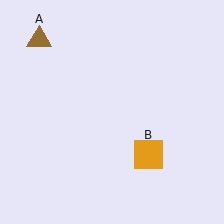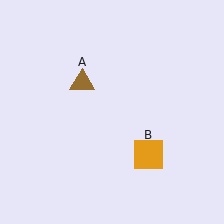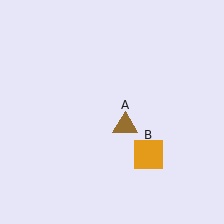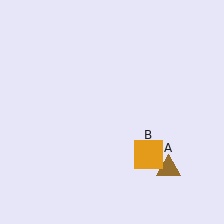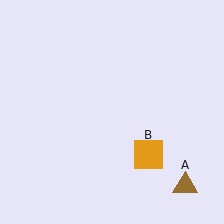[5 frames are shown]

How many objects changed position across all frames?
1 object changed position: brown triangle (object A).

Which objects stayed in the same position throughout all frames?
Orange square (object B) remained stationary.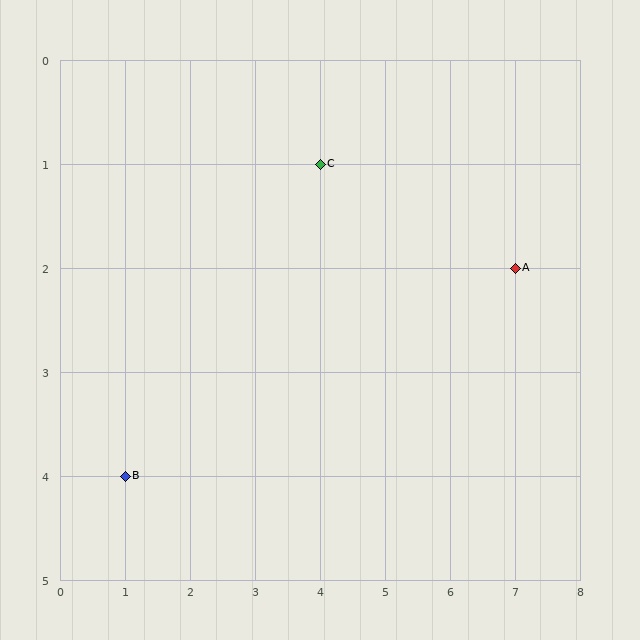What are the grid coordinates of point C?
Point C is at grid coordinates (4, 1).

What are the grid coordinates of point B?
Point B is at grid coordinates (1, 4).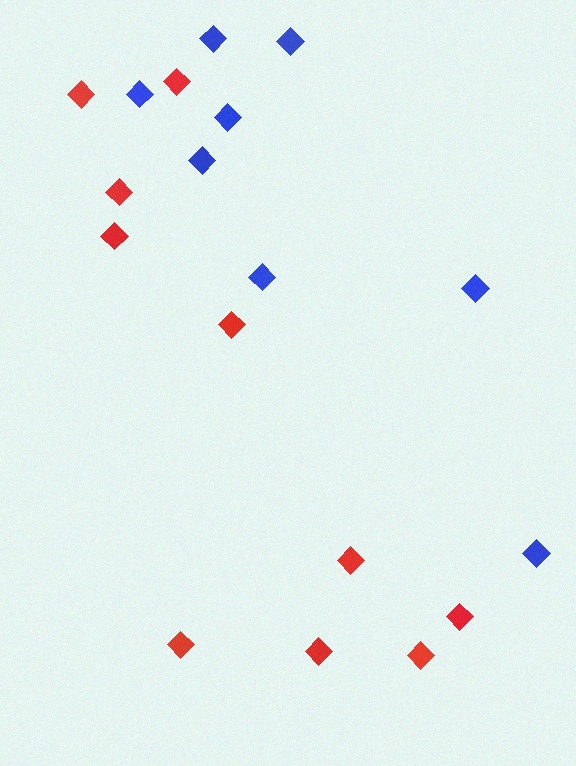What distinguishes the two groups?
There are 2 groups: one group of red diamonds (10) and one group of blue diamonds (8).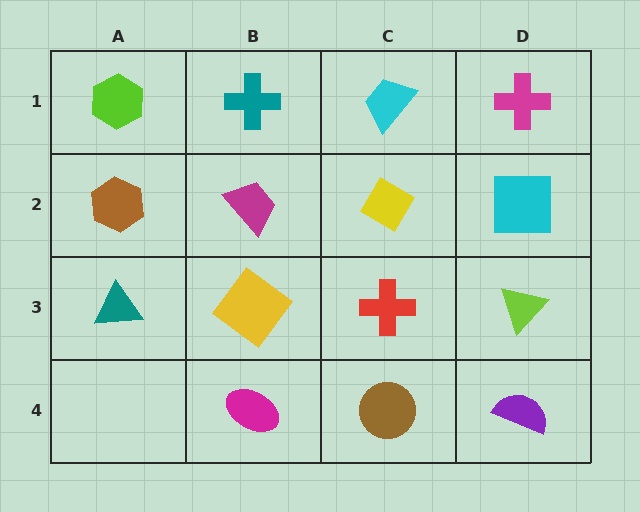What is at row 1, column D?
A magenta cross.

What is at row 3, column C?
A red cross.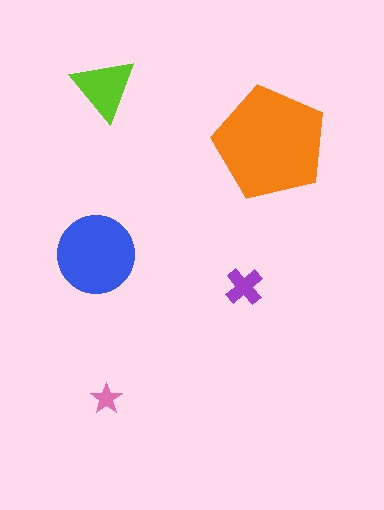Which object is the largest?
The orange pentagon.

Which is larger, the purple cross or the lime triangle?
The lime triangle.